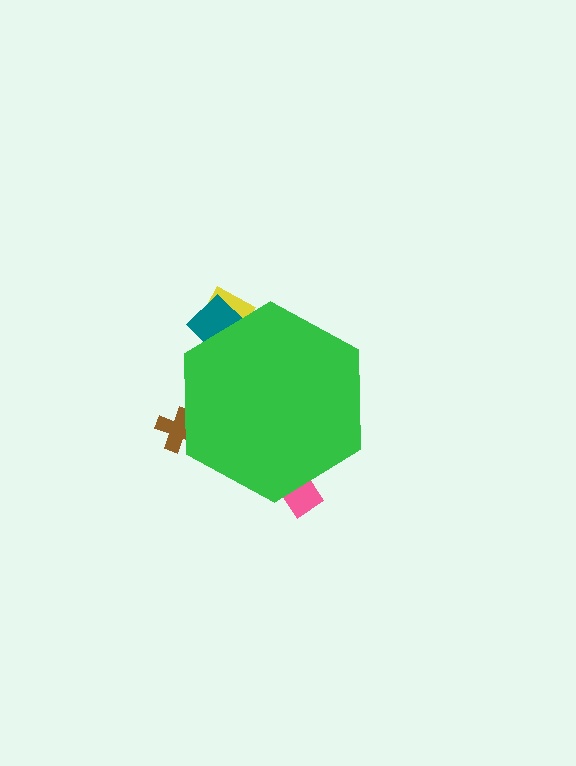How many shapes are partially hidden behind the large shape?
4 shapes are partially hidden.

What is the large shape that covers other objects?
A green hexagon.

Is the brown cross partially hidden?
Yes, the brown cross is partially hidden behind the green hexagon.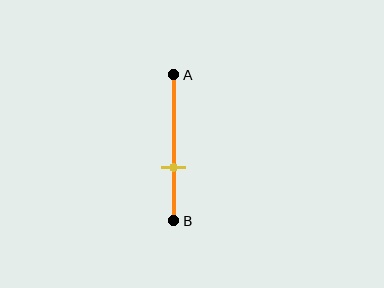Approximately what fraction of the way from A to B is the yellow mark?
The yellow mark is approximately 65% of the way from A to B.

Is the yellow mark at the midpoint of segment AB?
No, the mark is at about 65% from A, not at the 50% midpoint.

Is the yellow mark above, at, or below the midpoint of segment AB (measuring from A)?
The yellow mark is below the midpoint of segment AB.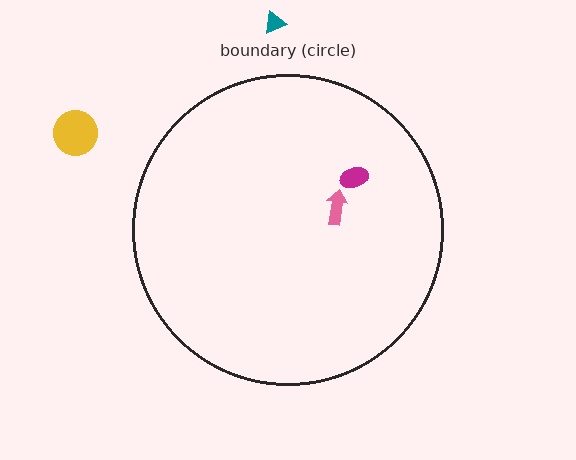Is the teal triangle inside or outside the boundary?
Outside.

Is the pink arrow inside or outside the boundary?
Inside.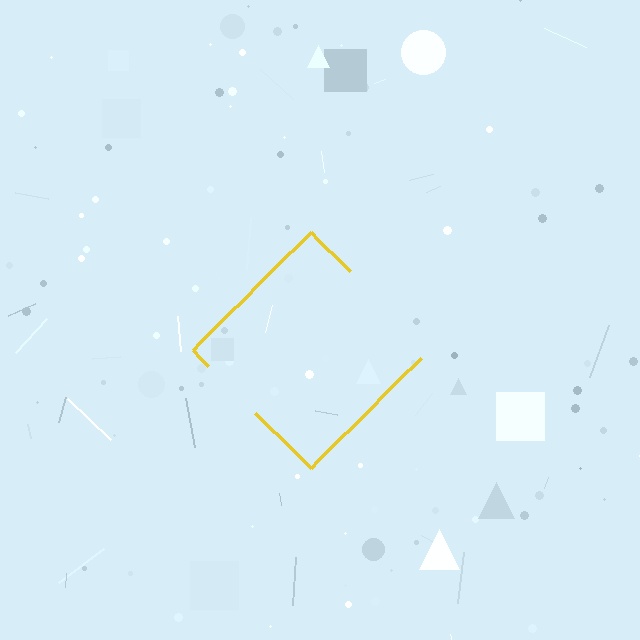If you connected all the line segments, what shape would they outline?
They would outline a diamond.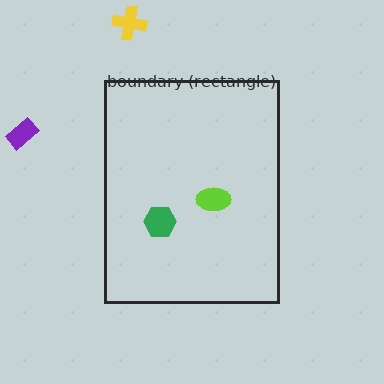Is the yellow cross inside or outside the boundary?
Outside.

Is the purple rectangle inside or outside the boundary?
Outside.